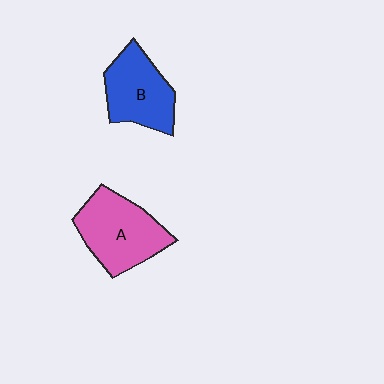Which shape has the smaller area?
Shape B (blue).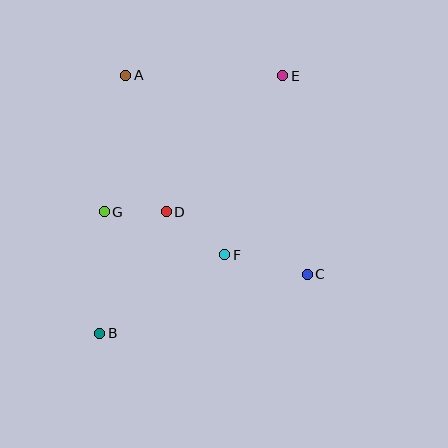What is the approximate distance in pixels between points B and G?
The distance between B and G is approximately 121 pixels.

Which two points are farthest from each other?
Points B and E are farthest from each other.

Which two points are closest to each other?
Points D and G are closest to each other.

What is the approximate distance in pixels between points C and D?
The distance between C and D is approximately 154 pixels.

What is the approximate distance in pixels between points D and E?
The distance between D and E is approximately 179 pixels.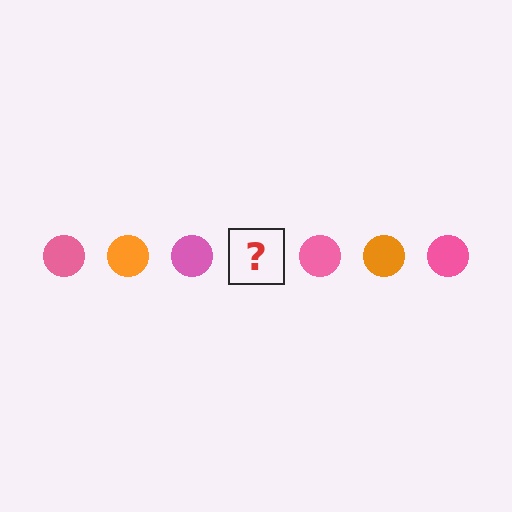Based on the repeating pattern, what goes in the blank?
The blank should be an orange circle.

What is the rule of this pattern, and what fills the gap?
The rule is that the pattern cycles through pink, orange circles. The gap should be filled with an orange circle.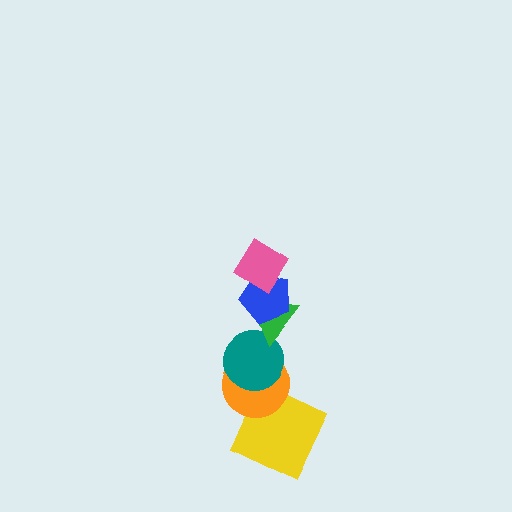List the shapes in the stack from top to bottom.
From top to bottom: the pink diamond, the blue pentagon, the green triangle, the teal circle, the orange circle, the yellow square.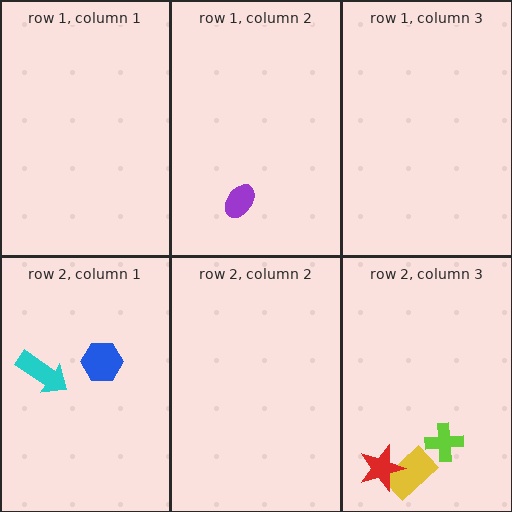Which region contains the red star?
The row 2, column 3 region.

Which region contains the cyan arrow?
The row 2, column 1 region.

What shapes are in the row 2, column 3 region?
The yellow rectangle, the red star, the lime cross.